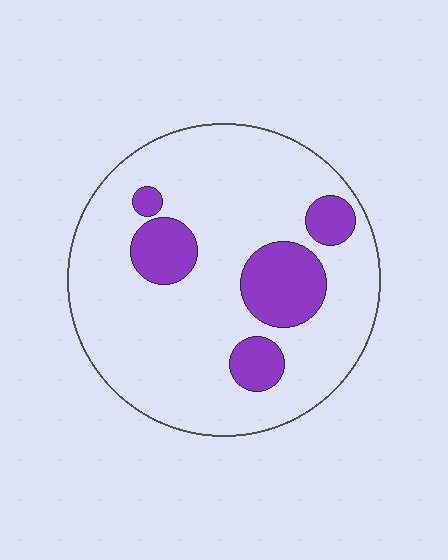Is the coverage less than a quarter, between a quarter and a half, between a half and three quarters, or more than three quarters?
Less than a quarter.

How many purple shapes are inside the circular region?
5.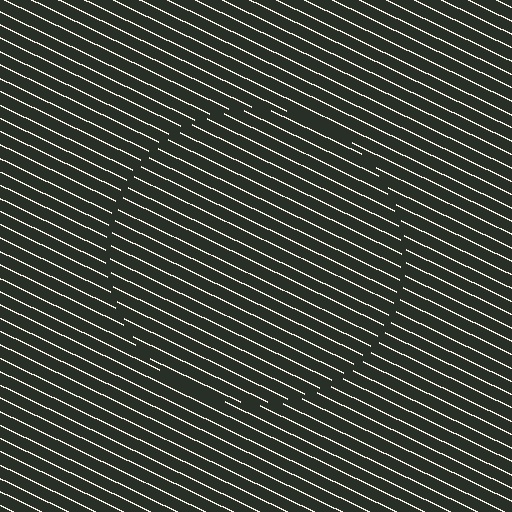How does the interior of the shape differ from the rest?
The interior of the shape contains the same grating, shifted by half a period — the contour is defined by the phase discontinuity where line-ends from the inner and outer gratings abut.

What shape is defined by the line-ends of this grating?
An illusory circle. The interior of the shape contains the same grating, shifted by half a period — the contour is defined by the phase discontinuity where line-ends from the inner and outer gratings abut.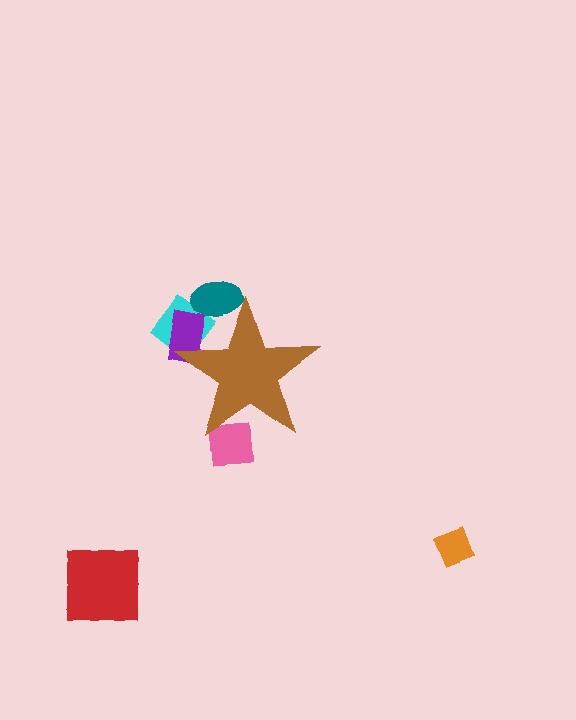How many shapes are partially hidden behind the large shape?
4 shapes are partially hidden.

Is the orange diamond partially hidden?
No, the orange diamond is fully visible.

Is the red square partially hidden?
No, the red square is fully visible.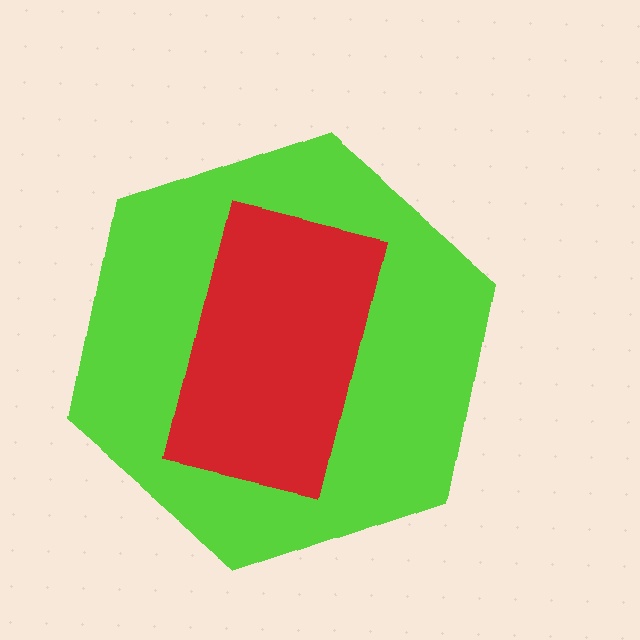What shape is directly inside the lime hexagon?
The red rectangle.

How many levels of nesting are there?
2.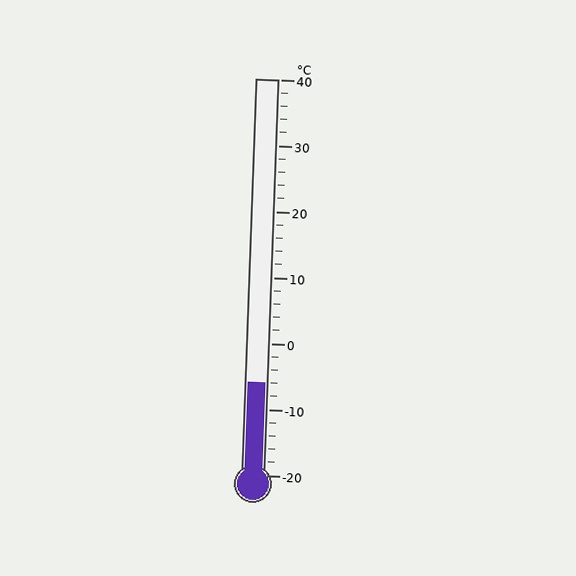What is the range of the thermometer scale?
The thermometer scale ranges from -20°C to 40°C.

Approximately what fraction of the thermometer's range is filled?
The thermometer is filled to approximately 25% of its range.